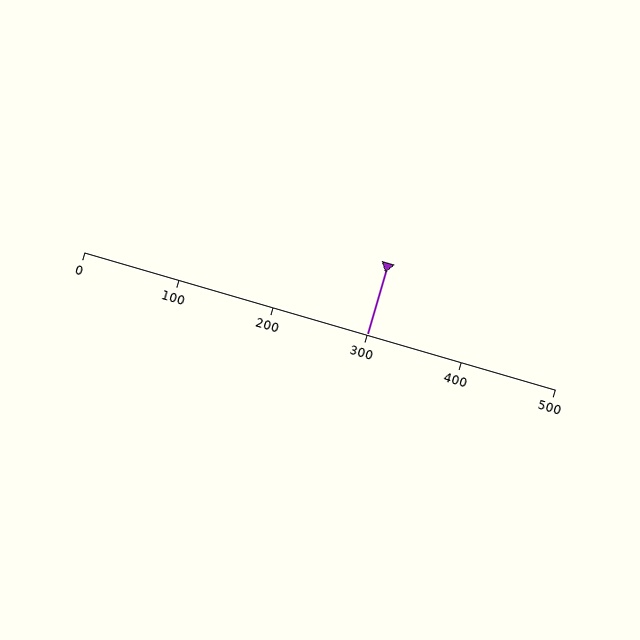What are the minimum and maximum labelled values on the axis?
The axis runs from 0 to 500.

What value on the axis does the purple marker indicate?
The marker indicates approximately 300.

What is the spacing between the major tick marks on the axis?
The major ticks are spaced 100 apart.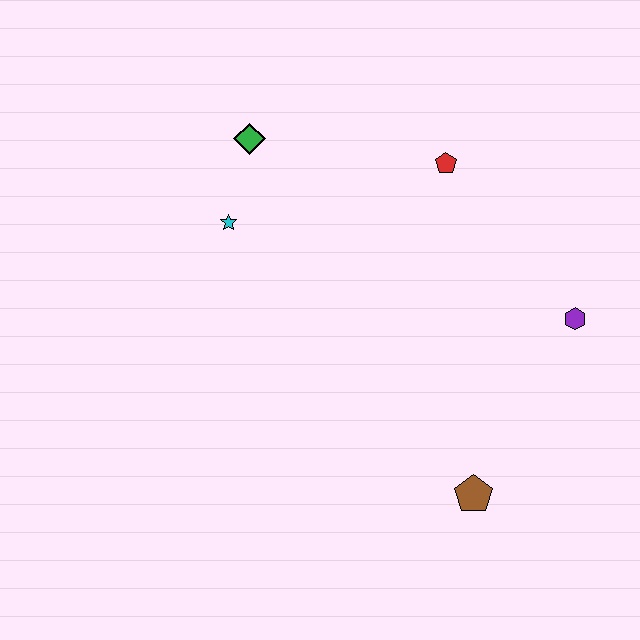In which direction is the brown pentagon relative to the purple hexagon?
The brown pentagon is below the purple hexagon.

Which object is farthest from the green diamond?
The brown pentagon is farthest from the green diamond.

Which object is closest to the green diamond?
The cyan star is closest to the green diamond.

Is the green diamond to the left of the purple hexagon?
Yes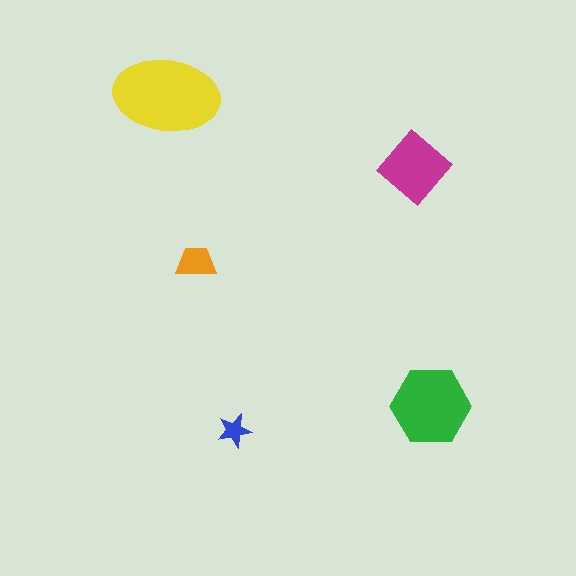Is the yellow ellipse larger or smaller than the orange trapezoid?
Larger.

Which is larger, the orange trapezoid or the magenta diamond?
The magenta diamond.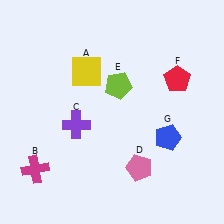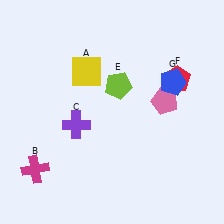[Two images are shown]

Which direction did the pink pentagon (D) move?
The pink pentagon (D) moved up.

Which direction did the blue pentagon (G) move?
The blue pentagon (G) moved up.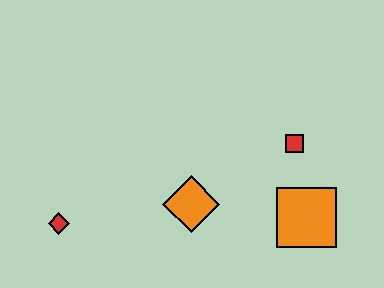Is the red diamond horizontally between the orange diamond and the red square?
No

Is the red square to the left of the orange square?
Yes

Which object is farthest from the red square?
The red diamond is farthest from the red square.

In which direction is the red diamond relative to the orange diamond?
The red diamond is to the left of the orange diamond.